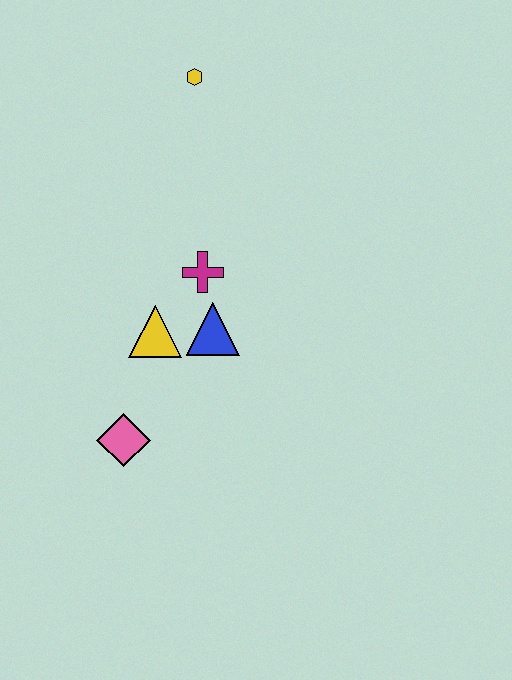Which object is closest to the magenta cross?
The blue triangle is closest to the magenta cross.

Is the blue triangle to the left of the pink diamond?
No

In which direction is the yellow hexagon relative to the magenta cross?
The yellow hexagon is above the magenta cross.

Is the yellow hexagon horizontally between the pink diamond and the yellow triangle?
No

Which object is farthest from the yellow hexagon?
The pink diamond is farthest from the yellow hexagon.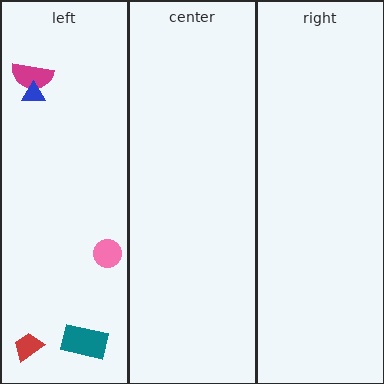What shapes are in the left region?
The magenta semicircle, the teal rectangle, the red trapezoid, the blue triangle, the pink circle.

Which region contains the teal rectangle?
The left region.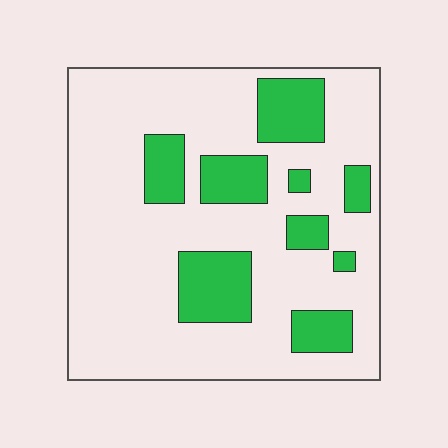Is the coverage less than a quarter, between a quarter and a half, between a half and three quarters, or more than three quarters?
Less than a quarter.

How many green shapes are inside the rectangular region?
9.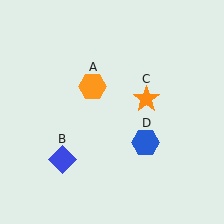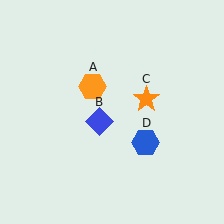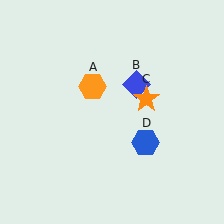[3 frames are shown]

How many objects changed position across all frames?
1 object changed position: blue diamond (object B).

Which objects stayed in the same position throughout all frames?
Orange hexagon (object A) and orange star (object C) and blue hexagon (object D) remained stationary.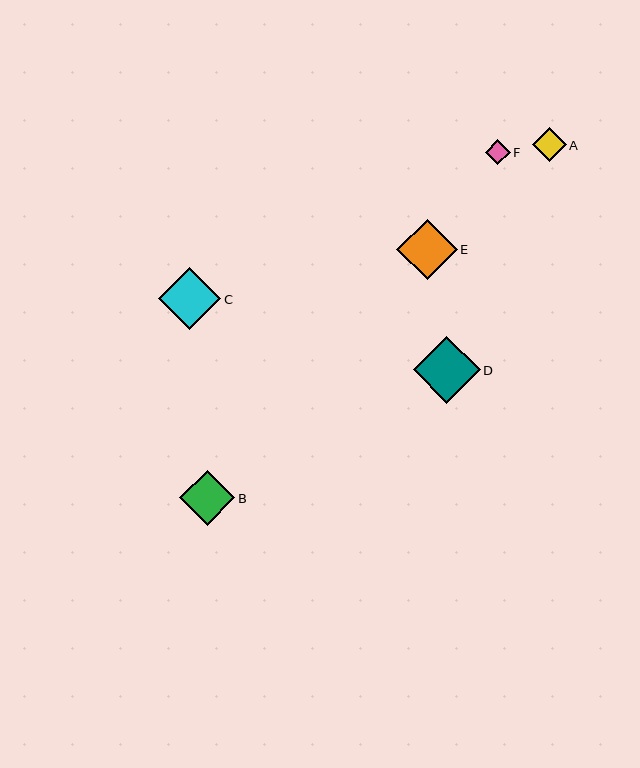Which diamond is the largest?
Diamond D is the largest with a size of approximately 67 pixels.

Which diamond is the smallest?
Diamond F is the smallest with a size of approximately 25 pixels.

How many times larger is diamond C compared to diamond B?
Diamond C is approximately 1.1 times the size of diamond B.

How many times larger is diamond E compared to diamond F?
Diamond E is approximately 2.4 times the size of diamond F.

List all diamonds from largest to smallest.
From largest to smallest: D, C, E, B, A, F.